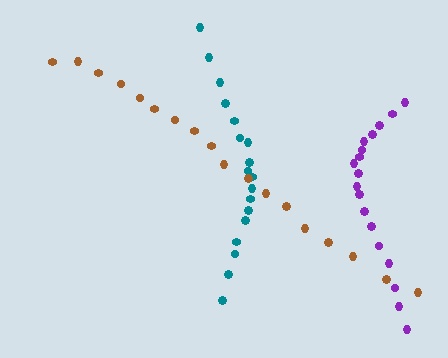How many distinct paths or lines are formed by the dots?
There are 3 distinct paths.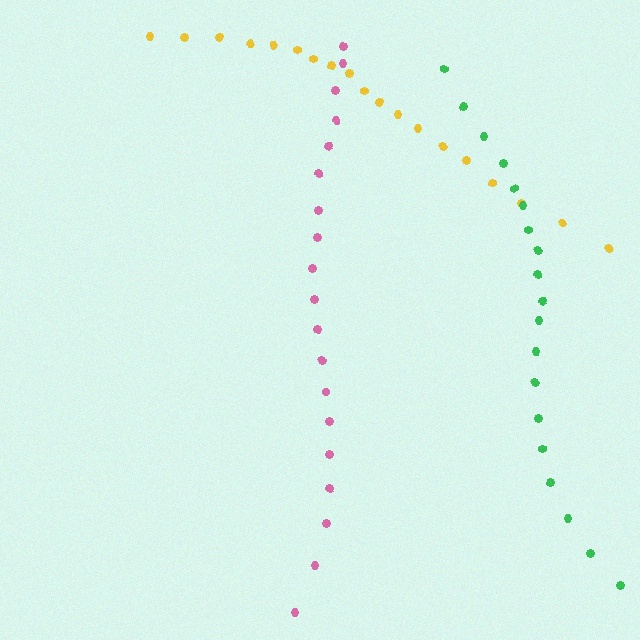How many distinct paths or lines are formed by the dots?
There are 3 distinct paths.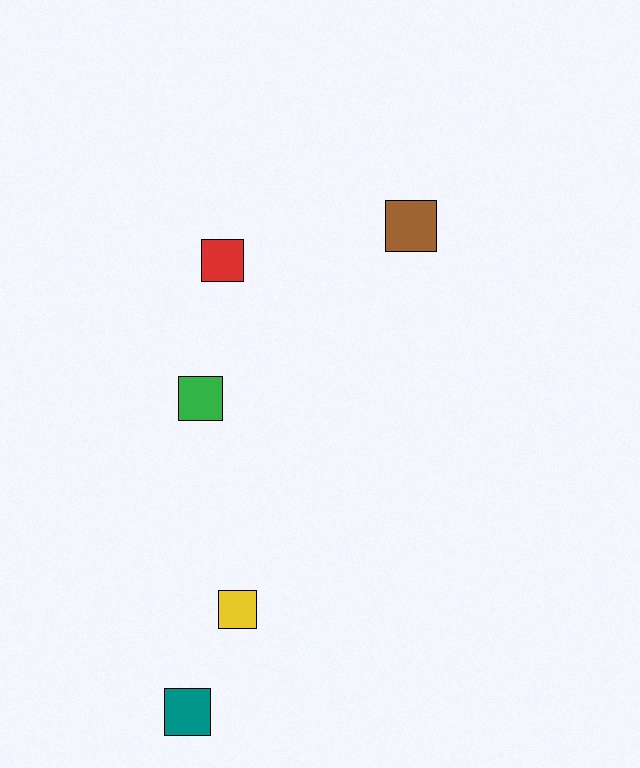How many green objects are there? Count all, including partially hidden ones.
There is 1 green object.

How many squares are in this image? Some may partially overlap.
There are 5 squares.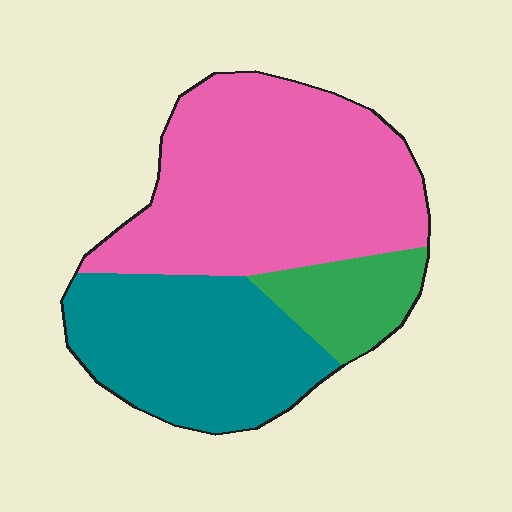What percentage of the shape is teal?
Teal covers roughly 35% of the shape.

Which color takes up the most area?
Pink, at roughly 50%.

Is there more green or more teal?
Teal.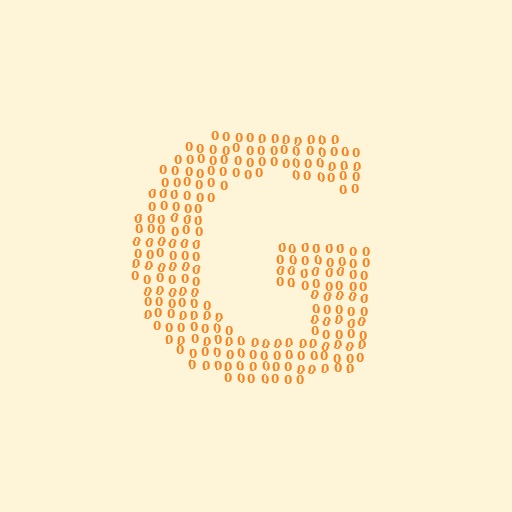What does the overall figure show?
The overall figure shows the letter G.